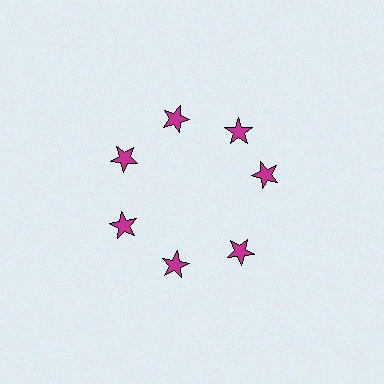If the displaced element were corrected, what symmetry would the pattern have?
It would have 7-fold rotational symmetry — the pattern would map onto itself every 51 degrees.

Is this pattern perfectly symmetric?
No. The 7 magenta stars are arranged in a ring, but one element near the 3 o'clock position is rotated out of alignment along the ring, breaking the 7-fold rotational symmetry.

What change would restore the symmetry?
The symmetry would be restored by rotating it back into even spacing with its neighbors so that all 7 stars sit at equal angles and equal distance from the center.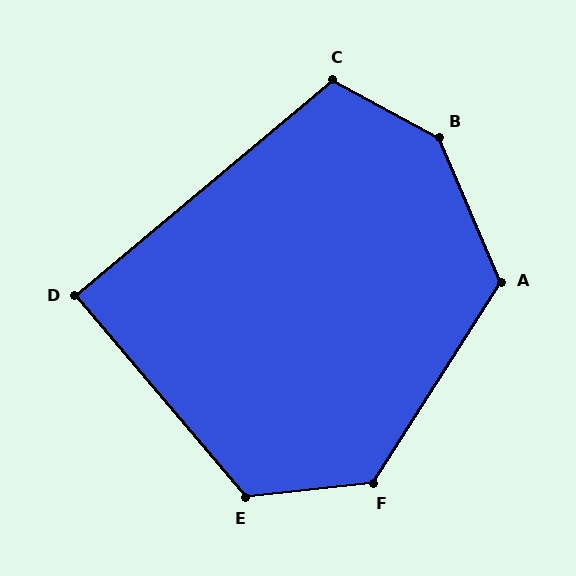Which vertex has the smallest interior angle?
D, at approximately 90 degrees.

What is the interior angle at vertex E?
Approximately 124 degrees (obtuse).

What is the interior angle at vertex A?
Approximately 124 degrees (obtuse).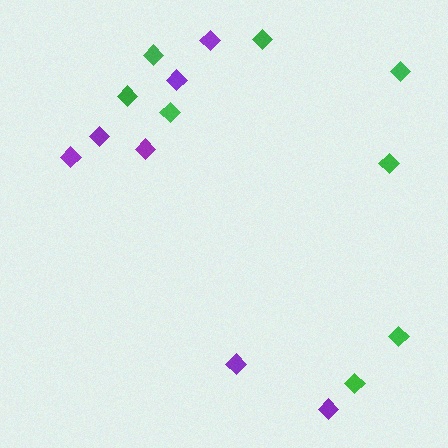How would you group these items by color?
There are 2 groups: one group of purple diamonds (7) and one group of green diamonds (8).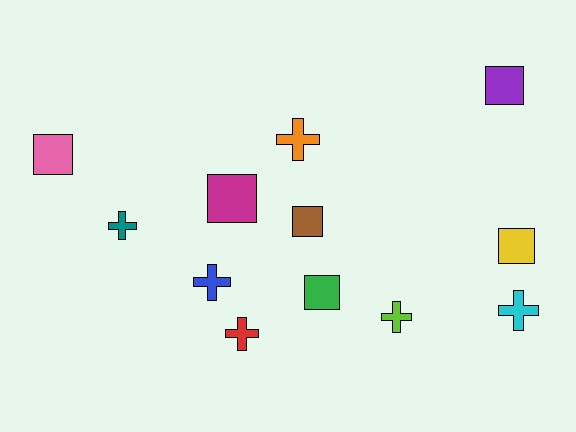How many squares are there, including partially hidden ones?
There are 6 squares.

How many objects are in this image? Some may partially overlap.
There are 12 objects.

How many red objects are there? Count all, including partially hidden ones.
There is 1 red object.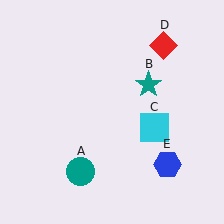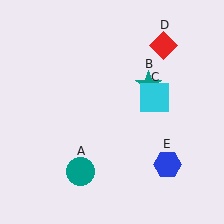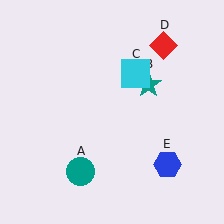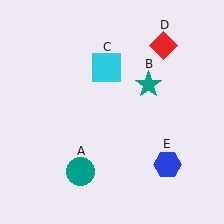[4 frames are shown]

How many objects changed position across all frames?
1 object changed position: cyan square (object C).